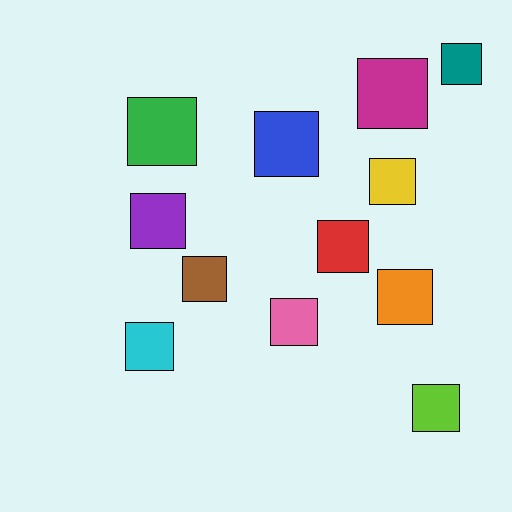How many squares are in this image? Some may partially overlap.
There are 12 squares.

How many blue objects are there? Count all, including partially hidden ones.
There is 1 blue object.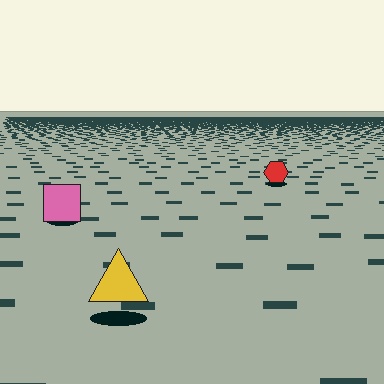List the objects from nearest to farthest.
From nearest to farthest: the yellow triangle, the pink square, the red hexagon.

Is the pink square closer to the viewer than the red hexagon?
Yes. The pink square is closer — you can tell from the texture gradient: the ground texture is coarser near it.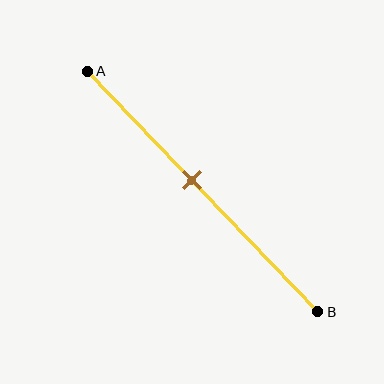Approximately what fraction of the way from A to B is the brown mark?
The brown mark is approximately 45% of the way from A to B.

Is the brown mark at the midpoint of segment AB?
No, the mark is at about 45% from A, not at the 50% midpoint.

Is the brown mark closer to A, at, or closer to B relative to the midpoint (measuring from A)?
The brown mark is closer to point A than the midpoint of segment AB.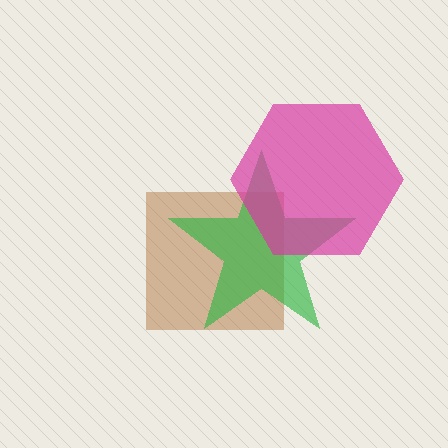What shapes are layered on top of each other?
The layered shapes are: a brown square, a green star, a magenta hexagon.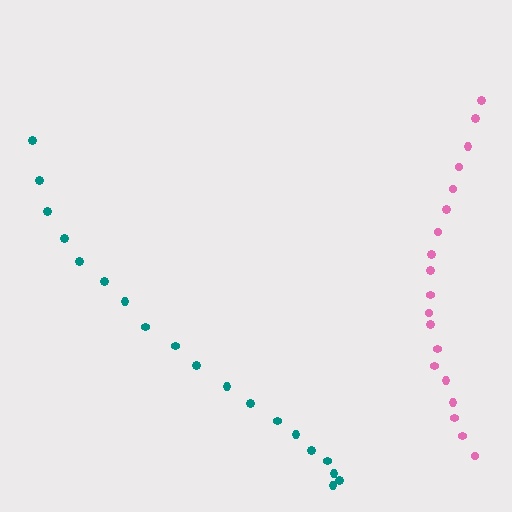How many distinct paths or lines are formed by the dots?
There are 2 distinct paths.